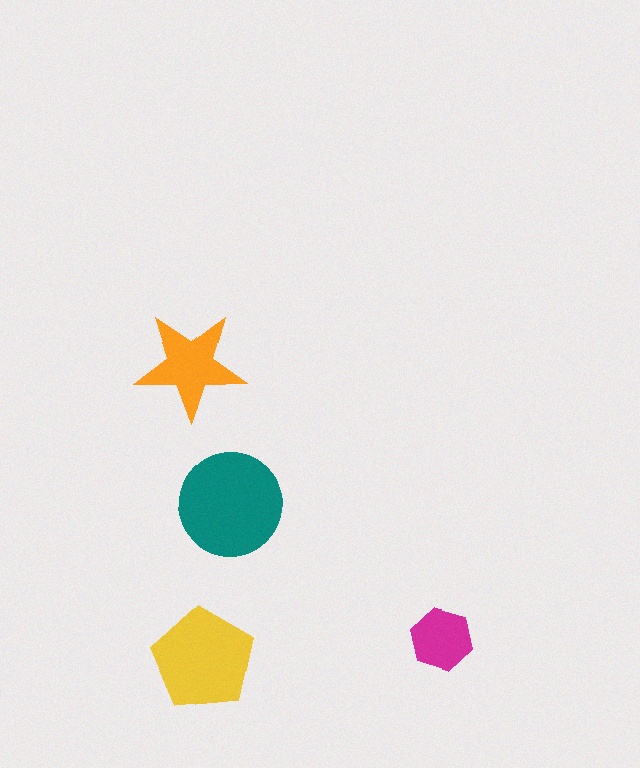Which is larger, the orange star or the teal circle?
The teal circle.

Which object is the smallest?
The magenta hexagon.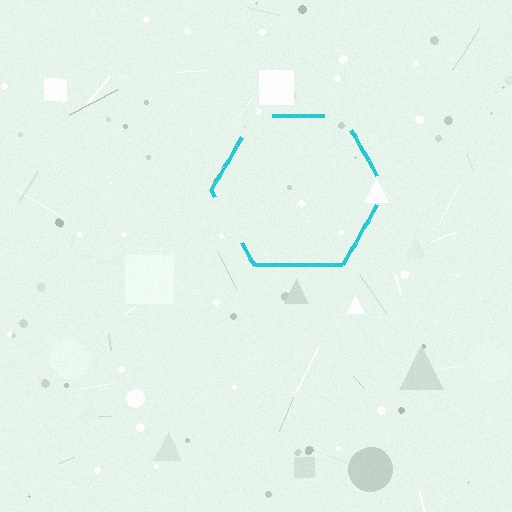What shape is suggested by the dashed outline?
The dashed outline suggests a hexagon.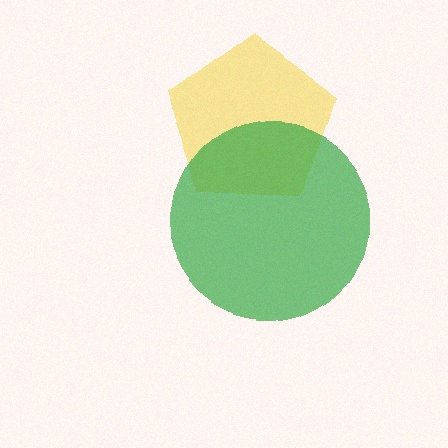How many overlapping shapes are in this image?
There are 2 overlapping shapes in the image.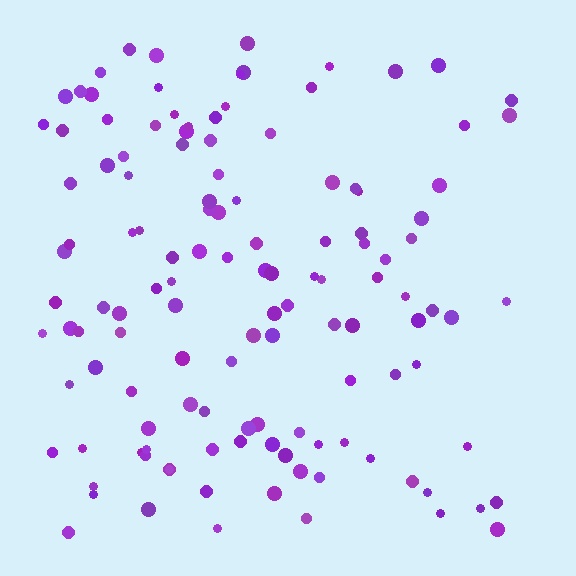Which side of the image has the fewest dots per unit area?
The right.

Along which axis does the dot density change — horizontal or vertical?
Horizontal.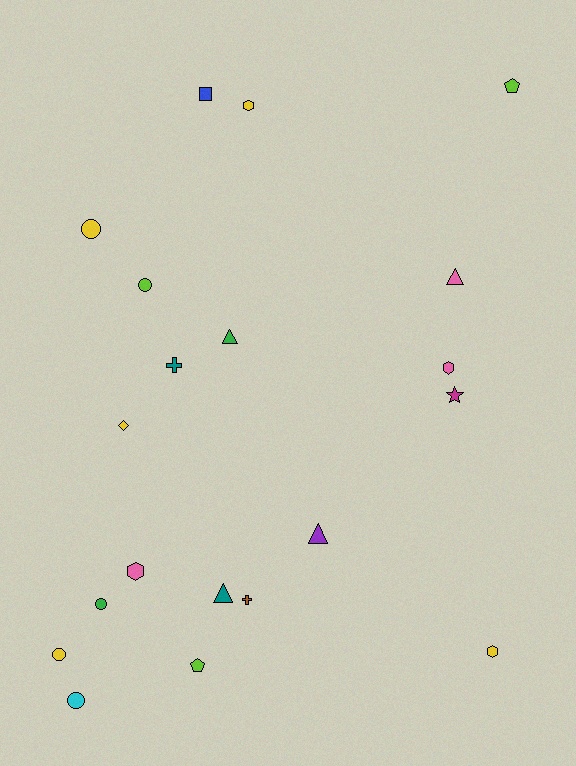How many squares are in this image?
There is 1 square.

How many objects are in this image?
There are 20 objects.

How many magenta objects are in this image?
There is 1 magenta object.